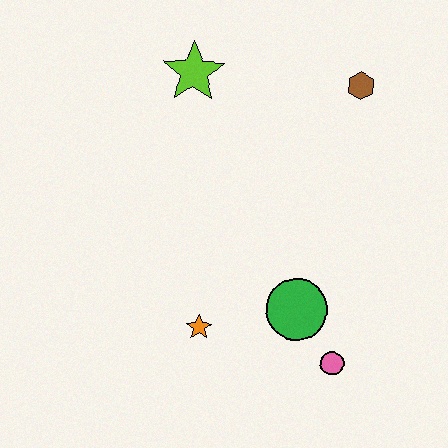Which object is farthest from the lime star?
The pink circle is farthest from the lime star.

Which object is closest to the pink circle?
The green circle is closest to the pink circle.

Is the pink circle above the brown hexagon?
No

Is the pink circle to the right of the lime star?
Yes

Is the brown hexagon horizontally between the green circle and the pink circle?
No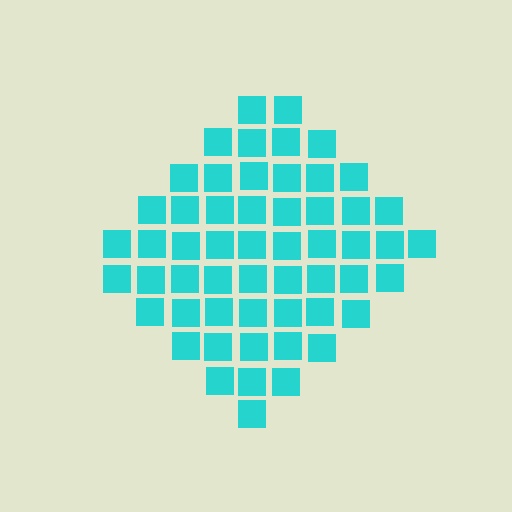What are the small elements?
The small elements are squares.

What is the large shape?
The large shape is a diamond.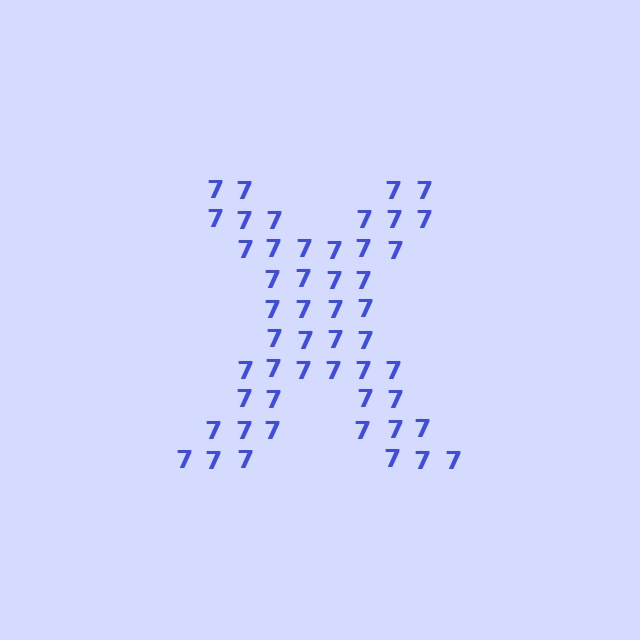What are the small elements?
The small elements are digit 7's.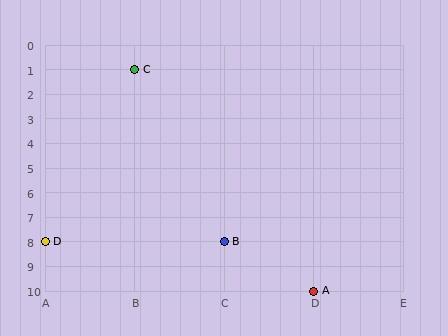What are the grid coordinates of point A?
Point A is at grid coordinates (D, 10).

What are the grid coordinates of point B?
Point B is at grid coordinates (C, 8).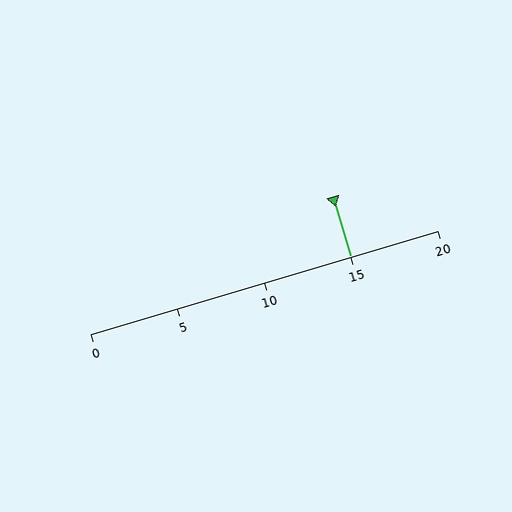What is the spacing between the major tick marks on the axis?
The major ticks are spaced 5 apart.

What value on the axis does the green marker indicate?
The marker indicates approximately 15.